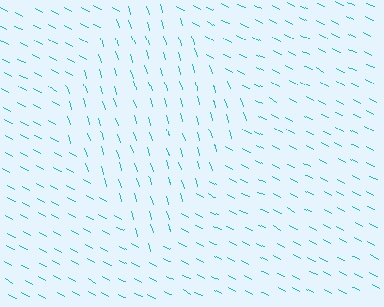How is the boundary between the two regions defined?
The boundary is defined purely by a change in line orientation (approximately 45 degrees difference). All lines are the same color and thickness.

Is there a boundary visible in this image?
Yes, there is a texture boundary formed by a change in line orientation.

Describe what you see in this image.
The image is filled with small cyan line segments. A diamond region in the image has lines oriented differently from the surrounding lines, creating a visible texture boundary.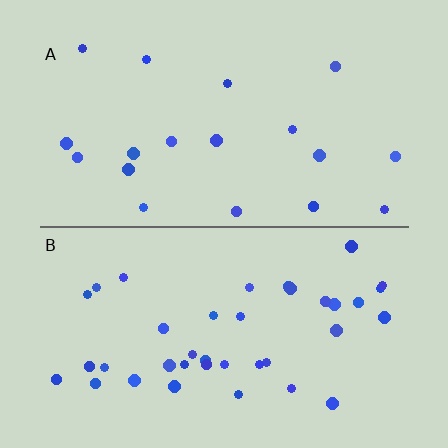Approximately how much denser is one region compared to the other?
Approximately 2.1× — region B over region A.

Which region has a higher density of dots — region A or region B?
B (the bottom).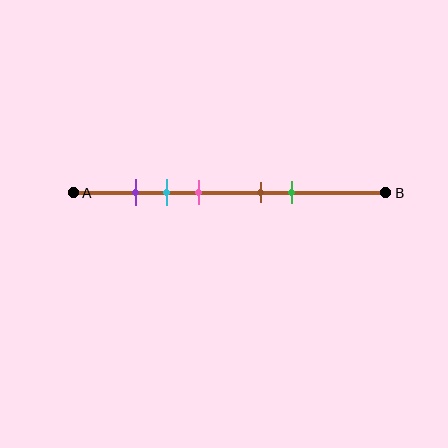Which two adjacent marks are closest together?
The purple and cyan marks are the closest adjacent pair.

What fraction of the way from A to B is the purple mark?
The purple mark is approximately 20% (0.2) of the way from A to B.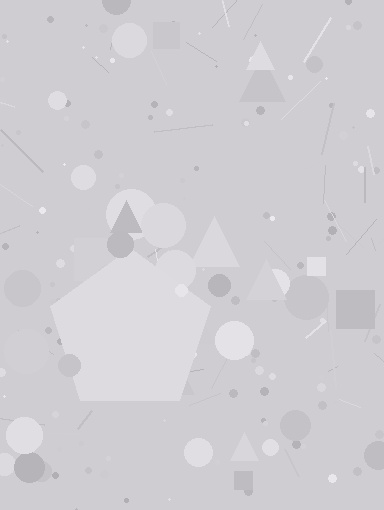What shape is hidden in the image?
A pentagon is hidden in the image.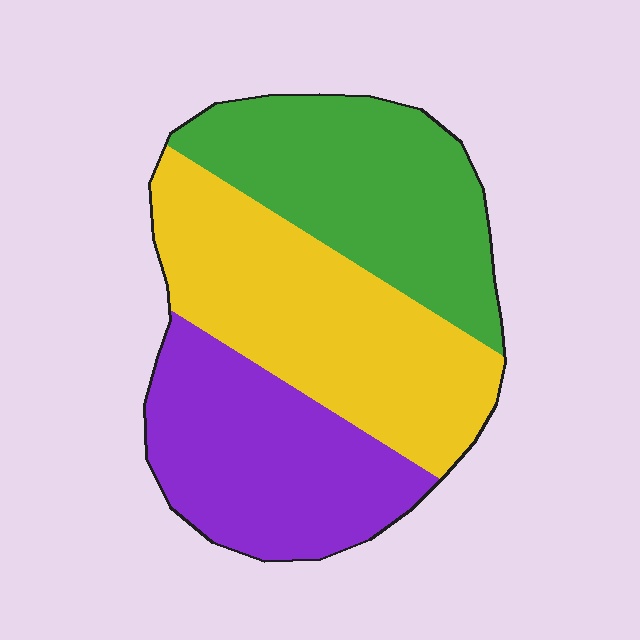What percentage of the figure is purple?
Purple takes up about one third (1/3) of the figure.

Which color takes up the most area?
Yellow, at roughly 40%.